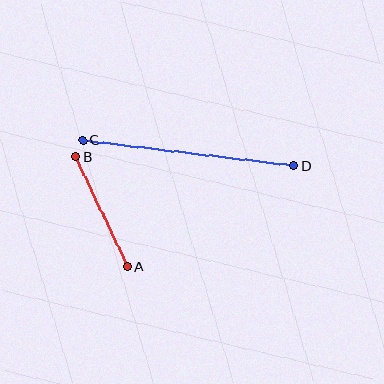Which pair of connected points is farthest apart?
Points C and D are farthest apart.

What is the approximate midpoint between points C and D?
The midpoint is at approximately (188, 153) pixels.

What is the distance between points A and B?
The distance is approximately 121 pixels.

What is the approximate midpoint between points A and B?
The midpoint is at approximately (101, 212) pixels.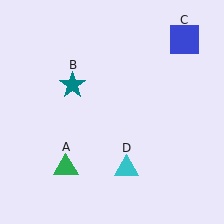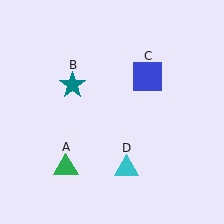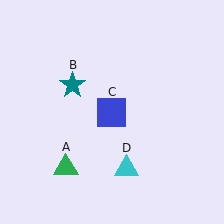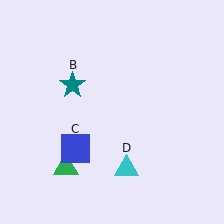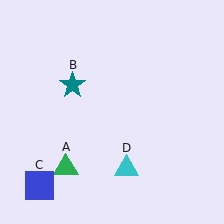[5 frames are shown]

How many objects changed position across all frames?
1 object changed position: blue square (object C).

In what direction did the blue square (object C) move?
The blue square (object C) moved down and to the left.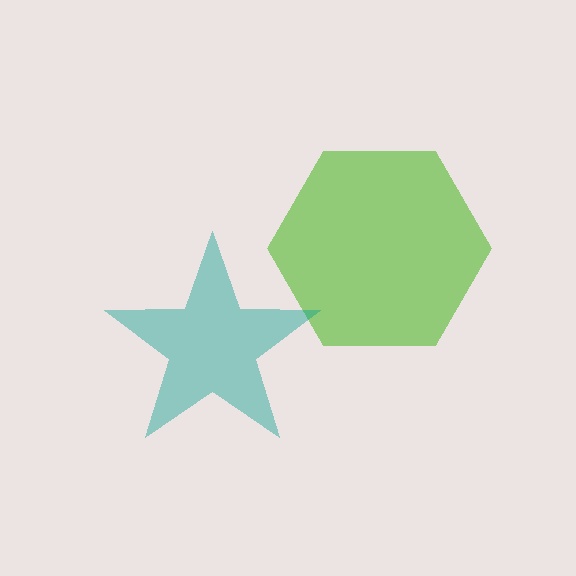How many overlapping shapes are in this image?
There are 2 overlapping shapes in the image.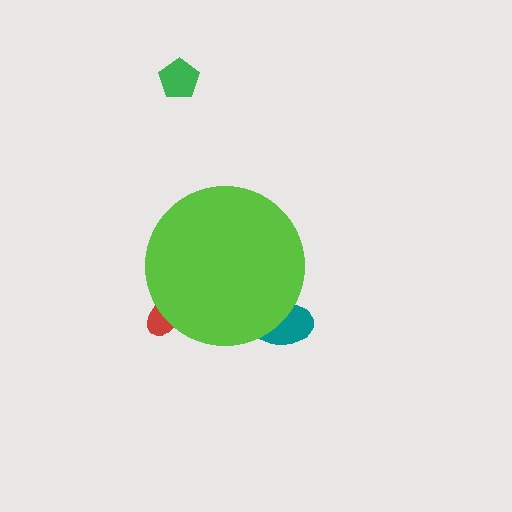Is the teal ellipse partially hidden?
Yes, the teal ellipse is partially hidden behind the lime circle.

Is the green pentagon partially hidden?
No, the green pentagon is fully visible.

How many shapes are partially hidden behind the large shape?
2 shapes are partially hidden.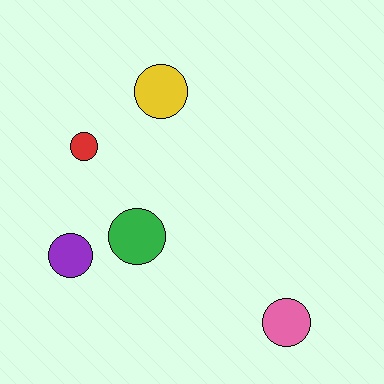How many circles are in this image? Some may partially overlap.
There are 5 circles.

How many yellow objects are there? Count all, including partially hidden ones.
There is 1 yellow object.